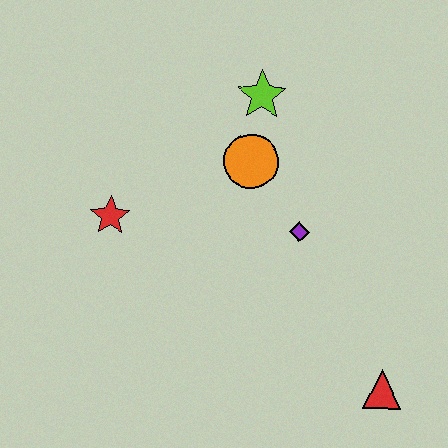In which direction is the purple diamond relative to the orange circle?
The purple diamond is below the orange circle.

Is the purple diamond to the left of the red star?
No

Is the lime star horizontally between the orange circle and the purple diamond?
Yes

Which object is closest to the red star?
The orange circle is closest to the red star.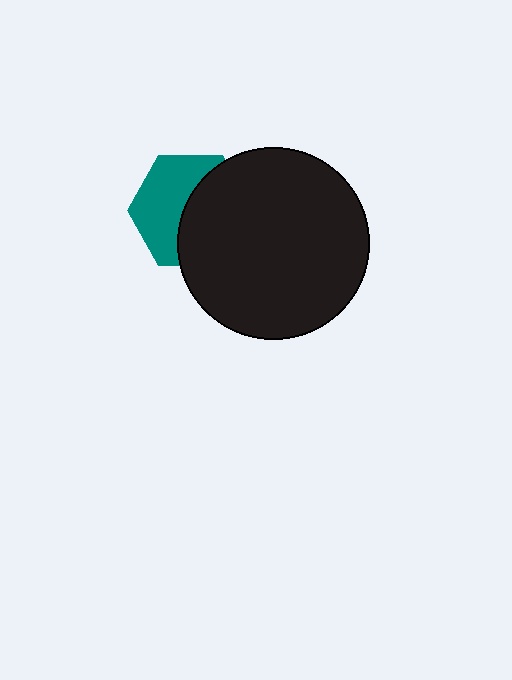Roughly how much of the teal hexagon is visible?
About half of it is visible (roughly 49%).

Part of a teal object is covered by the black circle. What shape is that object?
It is a hexagon.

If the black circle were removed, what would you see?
You would see the complete teal hexagon.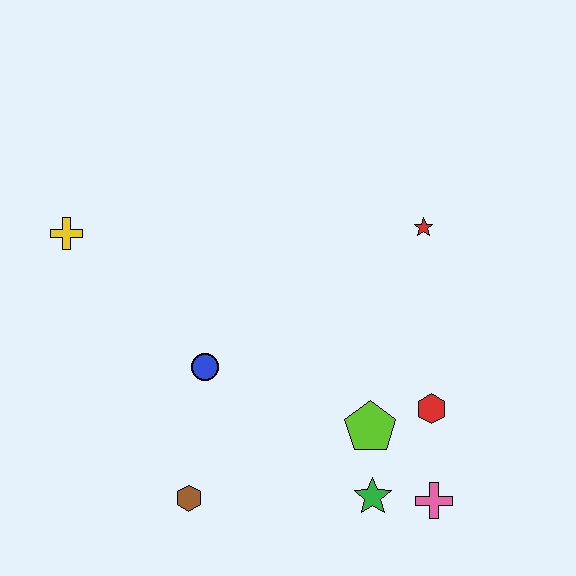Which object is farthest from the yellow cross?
The pink cross is farthest from the yellow cross.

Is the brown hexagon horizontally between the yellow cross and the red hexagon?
Yes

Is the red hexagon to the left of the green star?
No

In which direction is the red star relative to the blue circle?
The red star is to the right of the blue circle.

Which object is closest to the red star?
The red hexagon is closest to the red star.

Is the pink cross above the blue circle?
No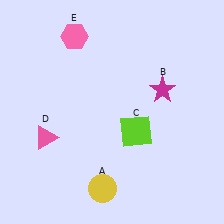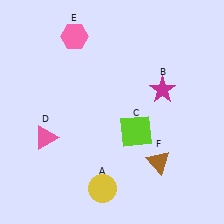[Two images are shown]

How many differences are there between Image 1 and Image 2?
There is 1 difference between the two images.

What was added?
A brown triangle (F) was added in Image 2.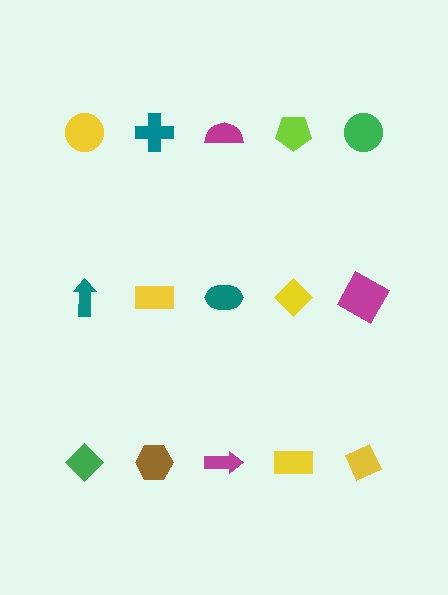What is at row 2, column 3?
A teal ellipse.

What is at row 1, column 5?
A green circle.